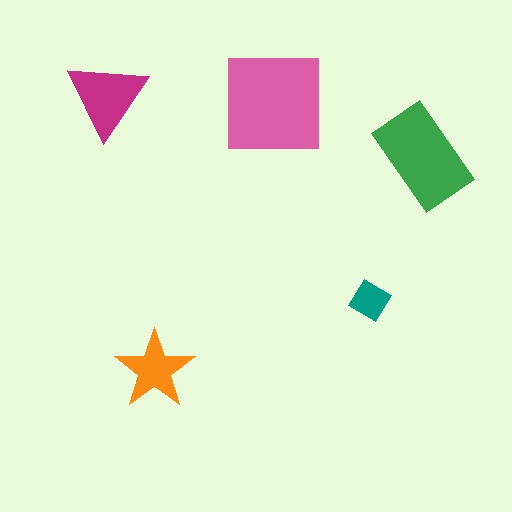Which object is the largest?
The pink square.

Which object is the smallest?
The teal diamond.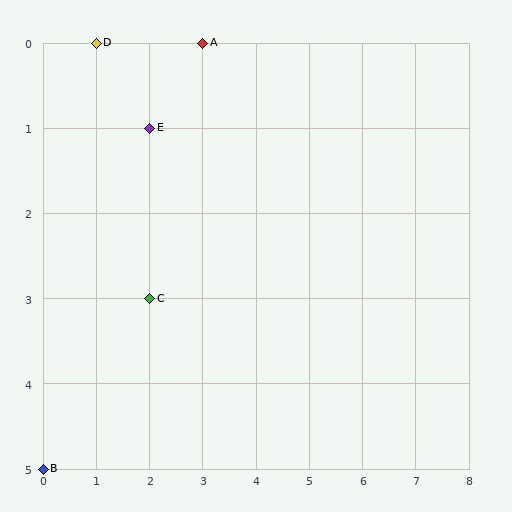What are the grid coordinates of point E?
Point E is at grid coordinates (2, 1).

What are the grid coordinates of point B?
Point B is at grid coordinates (0, 5).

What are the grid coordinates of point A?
Point A is at grid coordinates (3, 0).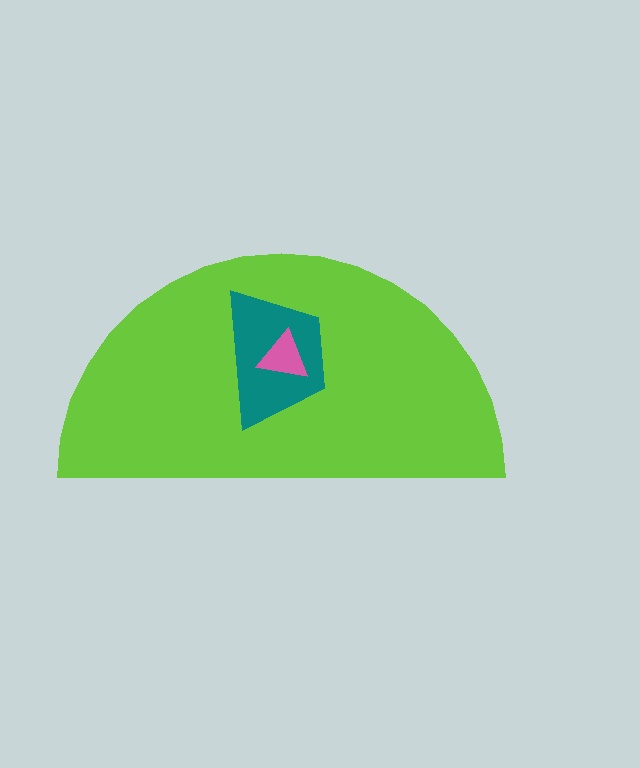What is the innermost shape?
The pink triangle.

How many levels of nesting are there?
3.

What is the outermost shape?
The lime semicircle.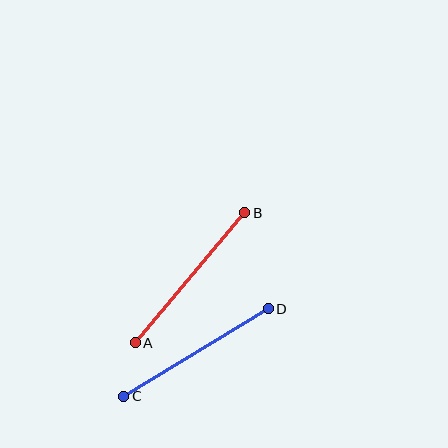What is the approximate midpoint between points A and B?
The midpoint is at approximately (190, 278) pixels.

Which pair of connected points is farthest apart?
Points A and B are farthest apart.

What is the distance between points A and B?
The distance is approximately 170 pixels.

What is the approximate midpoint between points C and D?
The midpoint is at approximately (196, 352) pixels.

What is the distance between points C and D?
The distance is approximately 169 pixels.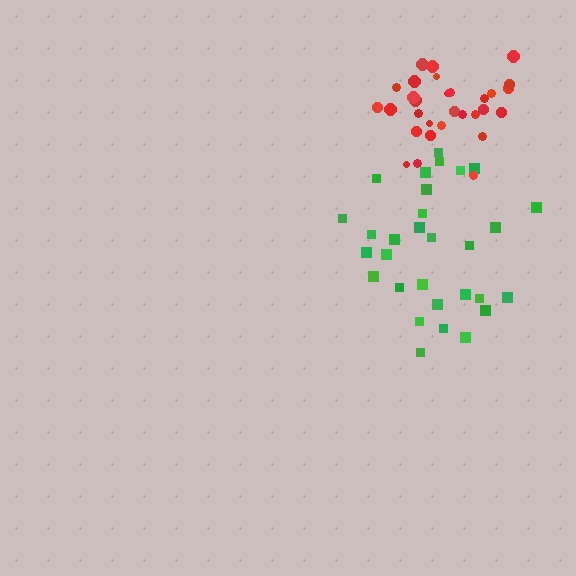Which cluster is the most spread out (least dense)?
Green.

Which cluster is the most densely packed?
Red.